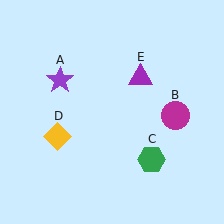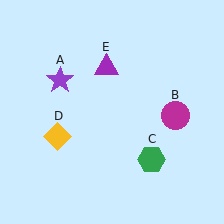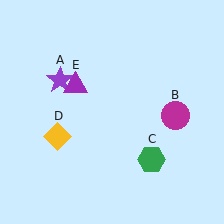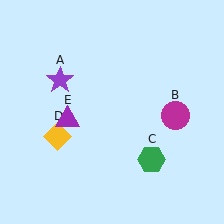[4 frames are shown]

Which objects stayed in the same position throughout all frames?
Purple star (object A) and magenta circle (object B) and green hexagon (object C) and yellow diamond (object D) remained stationary.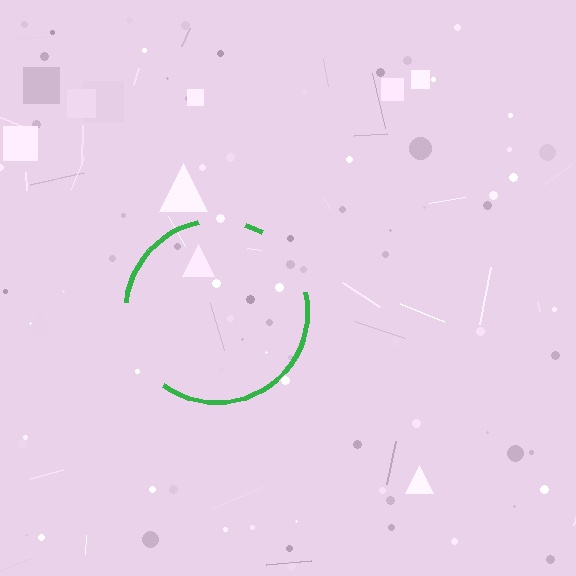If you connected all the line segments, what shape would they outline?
They would outline a circle.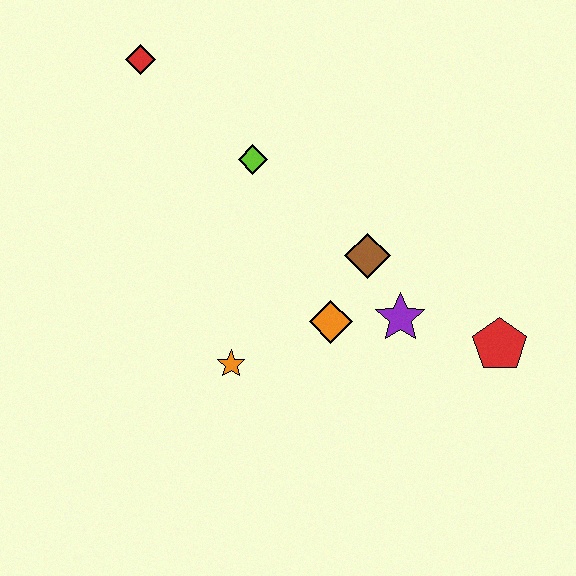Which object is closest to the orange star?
The orange diamond is closest to the orange star.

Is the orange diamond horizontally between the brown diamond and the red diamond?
Yes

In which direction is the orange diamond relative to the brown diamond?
The orange diamond is below the brown diamond.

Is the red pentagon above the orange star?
Yes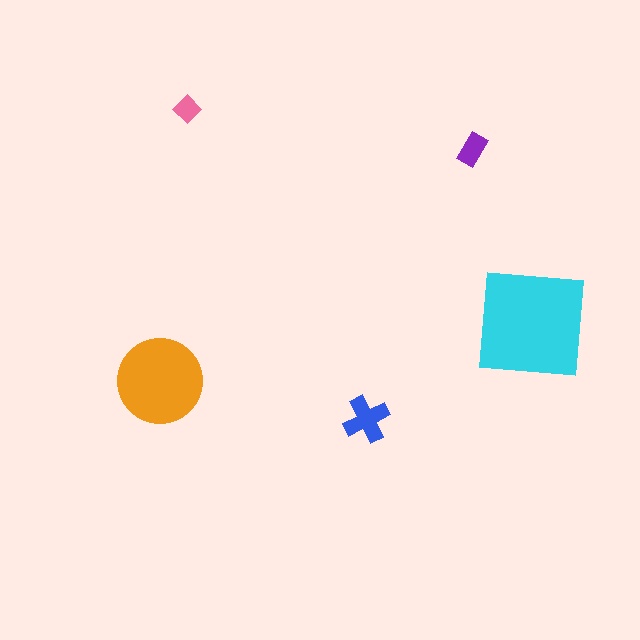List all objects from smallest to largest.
The pink diamond, the purple rectangle, the blue cross, the orange circle, the cyan square.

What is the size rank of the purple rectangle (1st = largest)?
4th.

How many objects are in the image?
There are 5 objects in the image.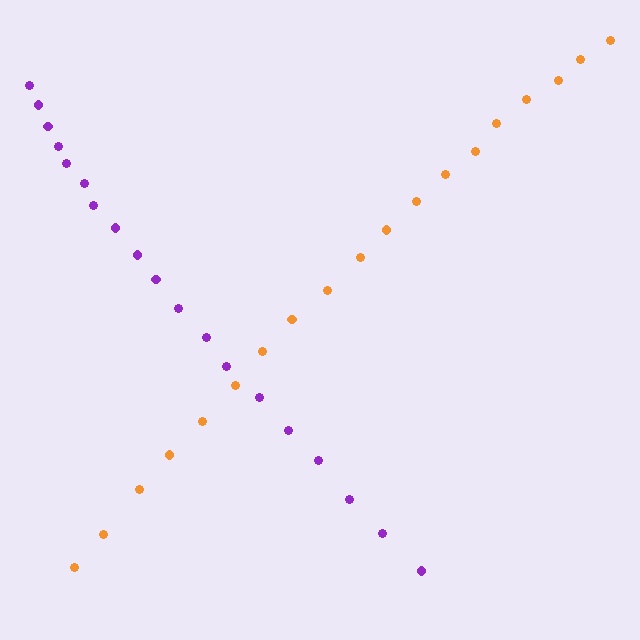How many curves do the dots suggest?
There are 2 distinct paths.